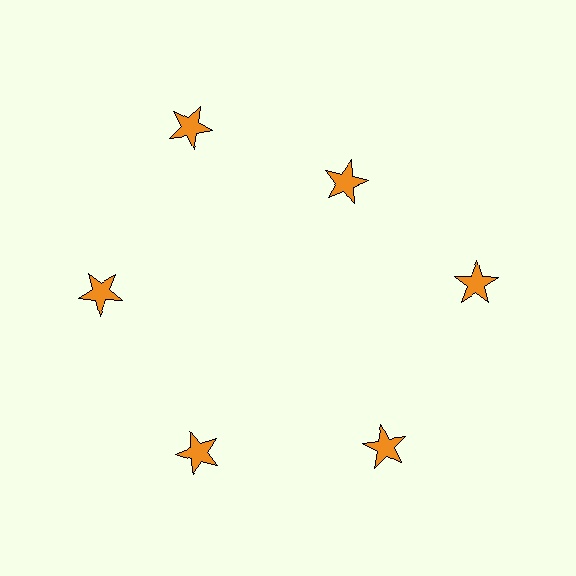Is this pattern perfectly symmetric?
No. The 6 orange stars are arranged in a ring, but one element near the 1 o'clock position is pulled inward toward the center, breaking the 6-fold rotational symmetry.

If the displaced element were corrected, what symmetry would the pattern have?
It would have 6-fold rotational symmetry — the pattern would map onto itself every 60 degrees.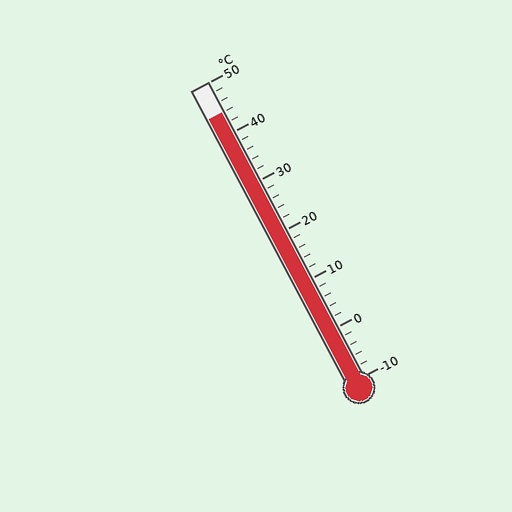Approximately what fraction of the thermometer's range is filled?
The thermometer is filled to approximately 90% of its range.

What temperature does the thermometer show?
The thermometer shows approximately 44°C.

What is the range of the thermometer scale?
The thermometer scale ranges from -10°C to 50°C.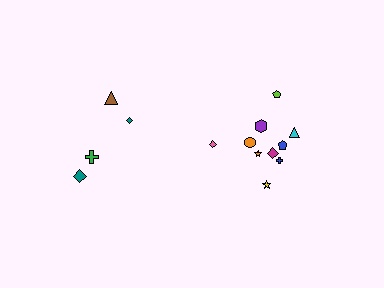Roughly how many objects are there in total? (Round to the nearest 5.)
Roughly 15 objects in total.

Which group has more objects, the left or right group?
The right group.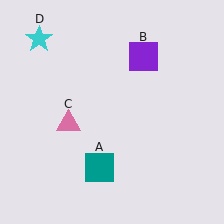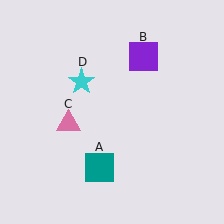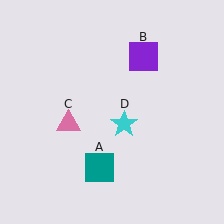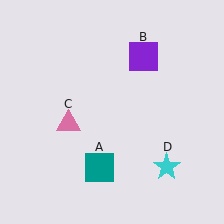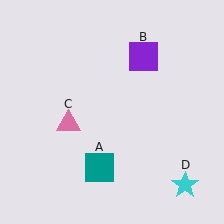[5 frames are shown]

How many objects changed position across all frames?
1 object changed position: cyan star (object D).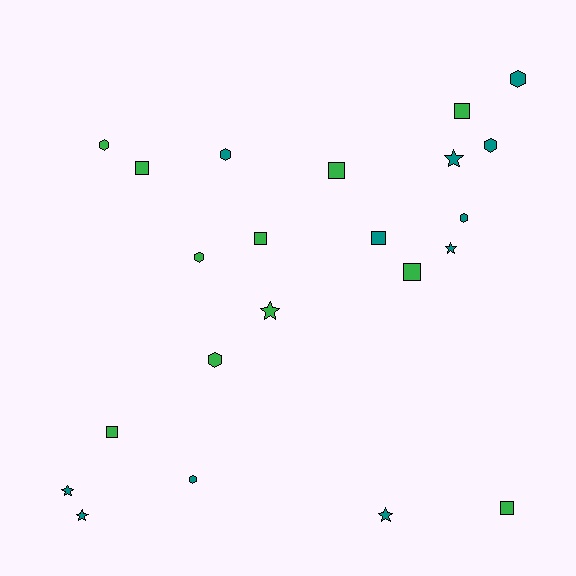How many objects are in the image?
There are 22 objects.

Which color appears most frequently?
Green, with 11 objects.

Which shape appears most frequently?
Hexagon, with 8 objects.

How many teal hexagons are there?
There are 5 teal hexagons.